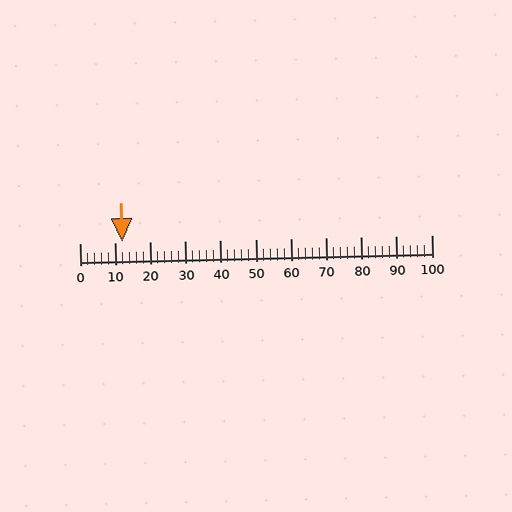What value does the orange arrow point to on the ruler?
The orange arrow points to approximately 12.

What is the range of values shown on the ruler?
The ruler shows values from 0 to 100.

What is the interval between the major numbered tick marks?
The major tick marks are spaced 10 units apart.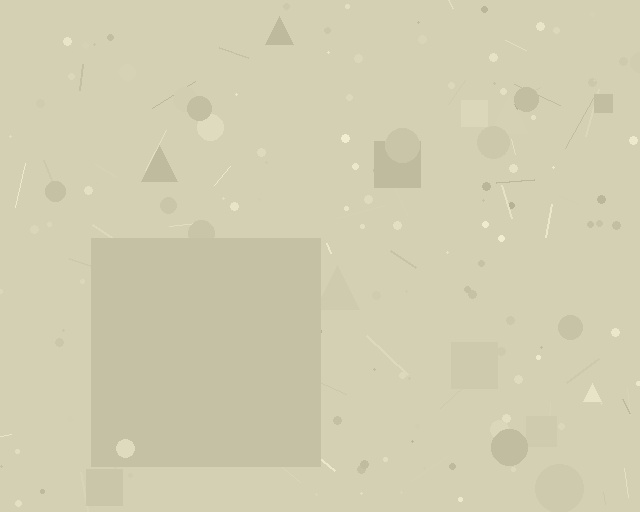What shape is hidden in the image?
A square is hidden in the image.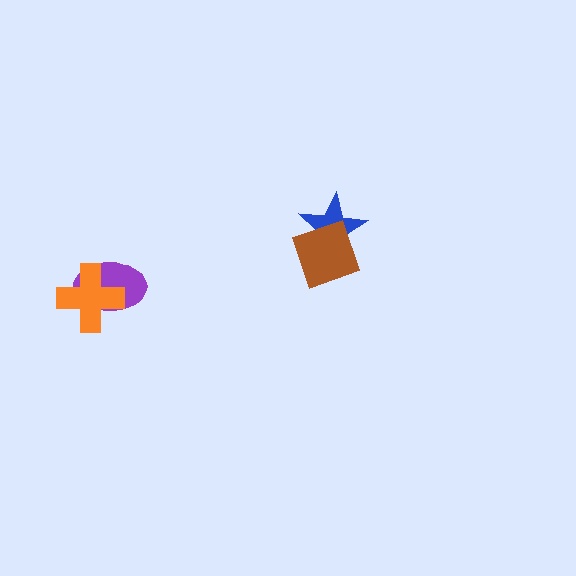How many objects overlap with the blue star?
1 object overlaps with the blue star.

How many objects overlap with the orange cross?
1 object overlaps with the orange cross.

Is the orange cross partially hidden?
No, no other shape covers it.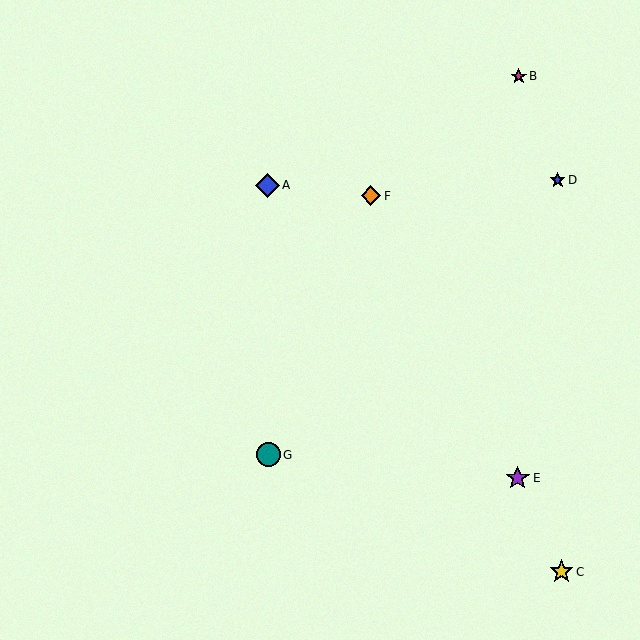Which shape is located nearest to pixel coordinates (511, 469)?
The purple star (labeled E) at (518, 478) is nearest to that location.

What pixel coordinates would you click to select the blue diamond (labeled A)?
Click at (267, 185) to select the blue diamond A.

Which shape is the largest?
The blue diamond (labeled A) is the largest.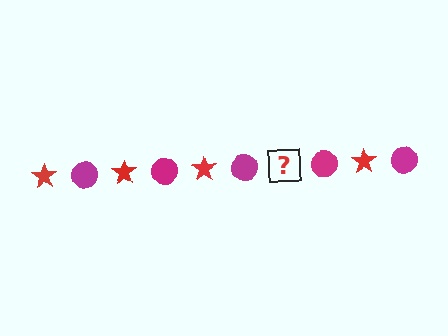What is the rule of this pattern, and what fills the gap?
The rule is that the pattern alternates between red star and magenta circle. The gap should be filled with a red star.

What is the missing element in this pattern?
The missing element is a red star.